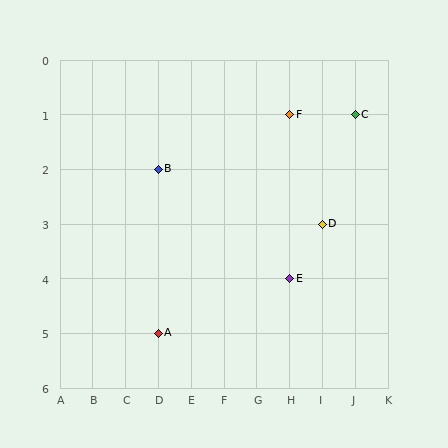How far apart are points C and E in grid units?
Points C and E are 2 columns and 3 rows apart (about 3.6 grid units diagonally).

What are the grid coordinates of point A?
Point A is at grid coordinates (D, 5).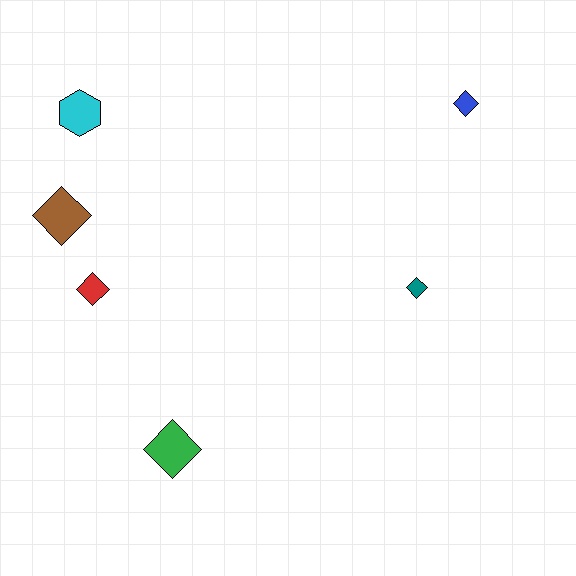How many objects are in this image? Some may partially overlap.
There are 6 objects.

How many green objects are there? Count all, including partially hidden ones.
There is 1 green object.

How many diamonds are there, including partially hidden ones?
There are 5 diamonds.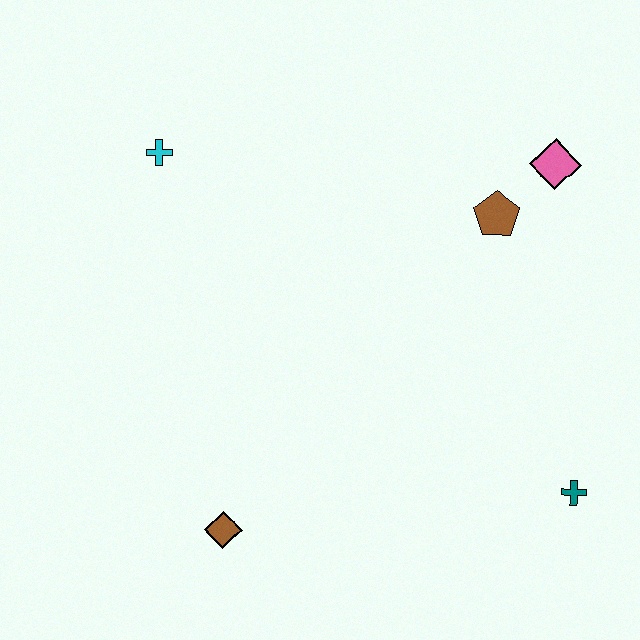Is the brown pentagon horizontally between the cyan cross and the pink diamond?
Yes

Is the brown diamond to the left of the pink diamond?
Yes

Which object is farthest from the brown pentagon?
The brown diamond is farthest from the brown pentagon.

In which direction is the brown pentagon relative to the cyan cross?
The brown pentagon is to the right of the cyan cross.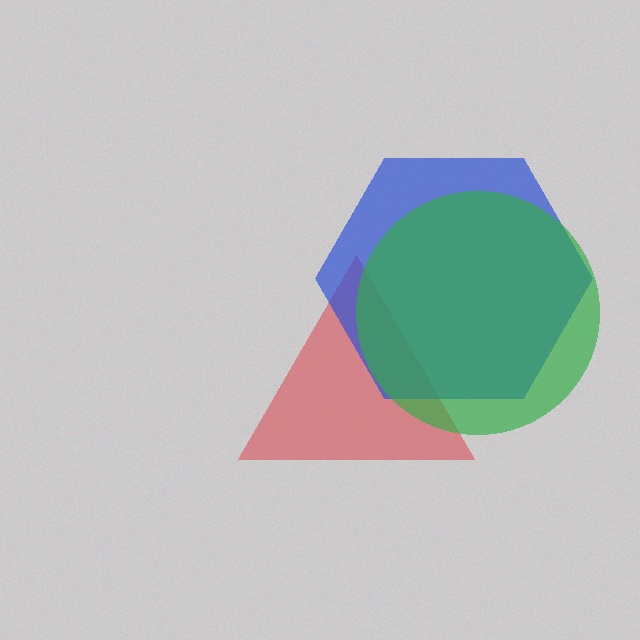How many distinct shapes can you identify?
There are 3 distinct shapes: a red triangle, a blue hexagon, a green circle.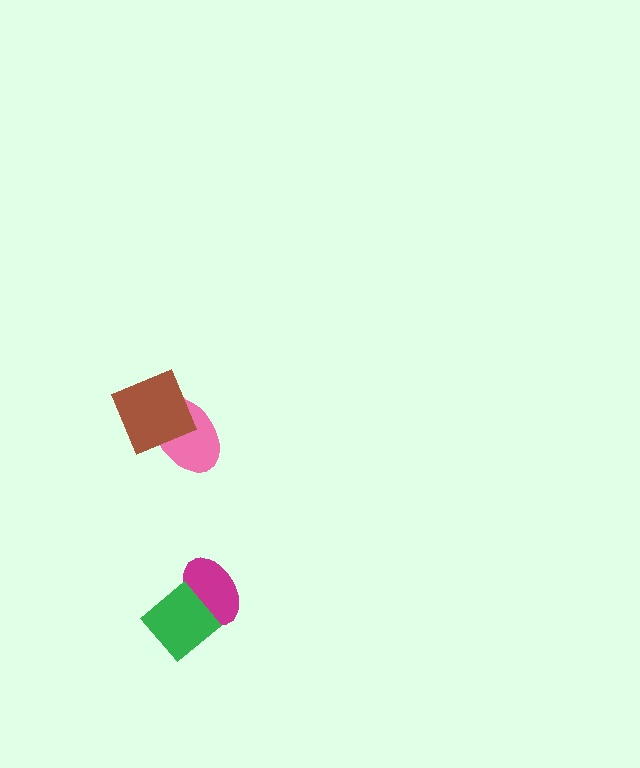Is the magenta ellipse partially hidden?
Yes, it is partially covered by another shape.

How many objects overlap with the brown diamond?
1 object overlaps with the brown diamond.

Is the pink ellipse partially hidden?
Yes, it is partially covered by another shape.